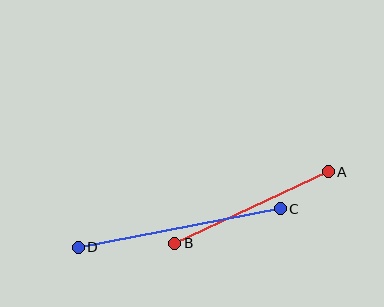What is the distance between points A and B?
The distance is approximately 170 pixels.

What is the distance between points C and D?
The distance is approximately 206 pixels.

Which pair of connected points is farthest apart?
Points C and D are farthest apart.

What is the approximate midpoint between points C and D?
The midpoint is at approximately (179, 228) pixels.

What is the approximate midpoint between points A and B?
The midpoint is at approximately (252, 208) pixels.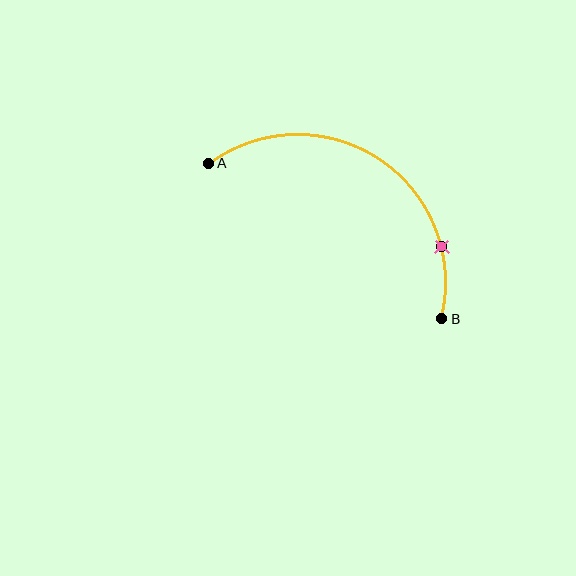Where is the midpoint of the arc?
The arc midpoint is the point on the curve farthest from the straight line joining A and B. It sits above that line.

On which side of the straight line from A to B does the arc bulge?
The arc bulges above the straight line connecting A and B.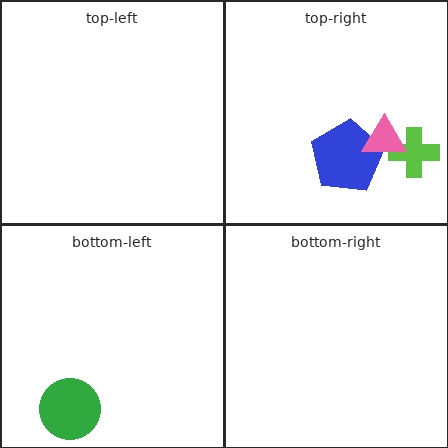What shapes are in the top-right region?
The blue pentagon, the lime cross, the pink triangle.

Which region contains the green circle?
The bottom-left region.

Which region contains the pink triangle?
The top-right region.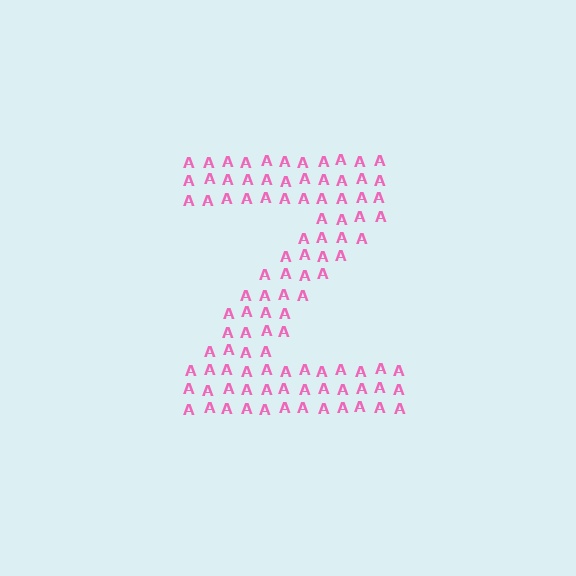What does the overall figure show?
The overall figure shows the letter Z.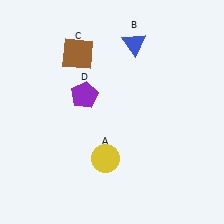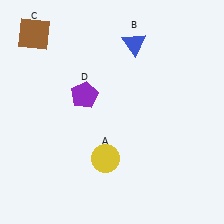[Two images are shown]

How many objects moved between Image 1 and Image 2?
1 object moved between the two images.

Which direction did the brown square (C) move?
The brown square (C) moved left.